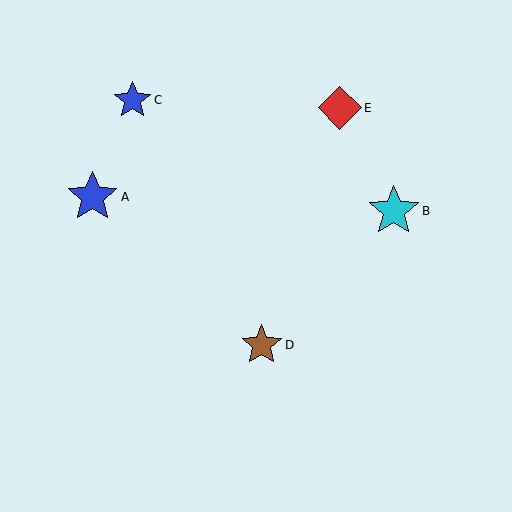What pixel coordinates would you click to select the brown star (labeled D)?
Click at (262, 345) to select the brown star D.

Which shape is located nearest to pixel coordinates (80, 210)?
The blue star (labeled A) at (92, 197) is nearest to that location.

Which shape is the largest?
The cyan star (labeled B) is the largest.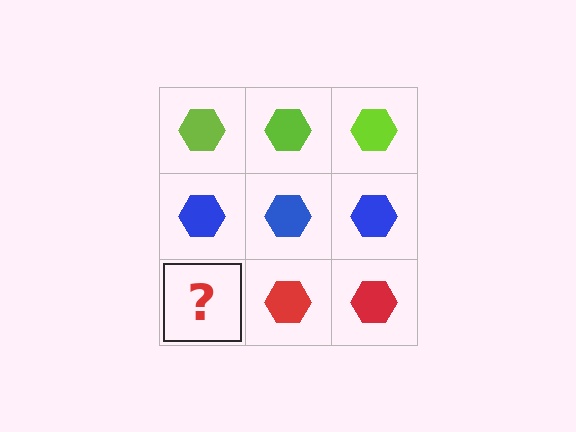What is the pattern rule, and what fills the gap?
The rule is that each row has a consistent color. The gap should be filled with a red hexagon.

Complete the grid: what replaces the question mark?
The question mark should be replaced with a red hexagon.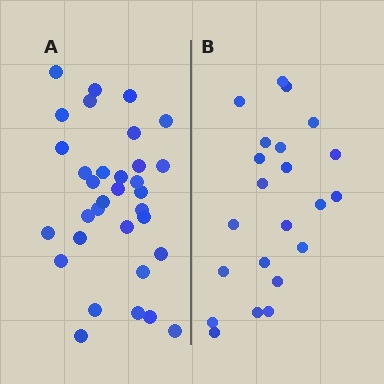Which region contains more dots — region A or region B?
Region A (the left region) has more dots.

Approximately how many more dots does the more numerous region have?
Region A has roughly 12 or so more dots than region B.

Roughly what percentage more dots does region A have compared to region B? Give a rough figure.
About 50% more.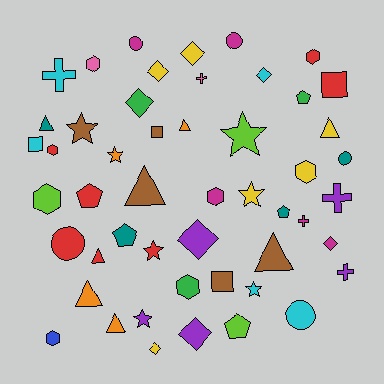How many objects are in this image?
There are 50 objects.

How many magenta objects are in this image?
There are 5 magenta objects.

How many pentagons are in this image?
There are 5 pentagons.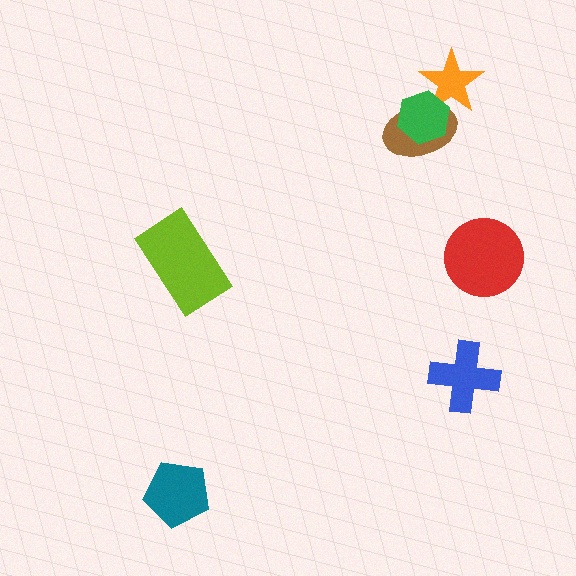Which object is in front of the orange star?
The green hexagon is in front of the orange star.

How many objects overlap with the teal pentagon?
0 objects overlap with the teal pentagon.